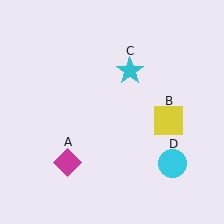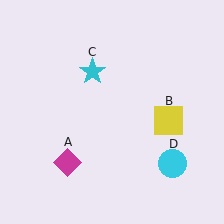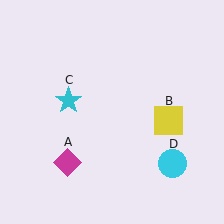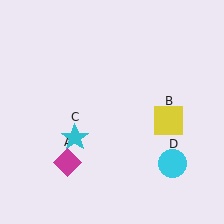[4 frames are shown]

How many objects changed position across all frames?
1 object changed position: cyan star (object C).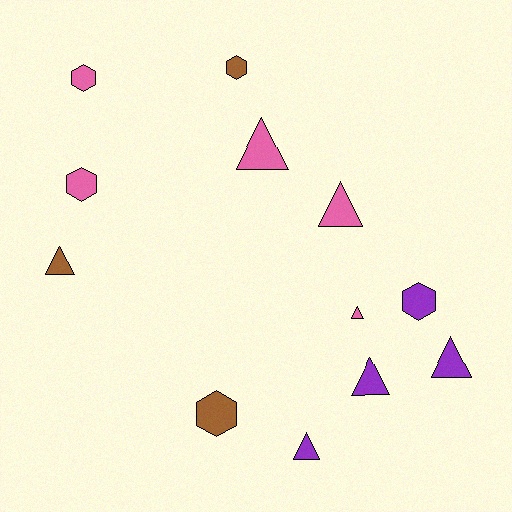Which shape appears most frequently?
Triangle, with 7 objects.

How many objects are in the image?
There are 12 objects.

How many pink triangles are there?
There are 3 pink triangles.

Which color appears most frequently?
Pink, with 5 objects.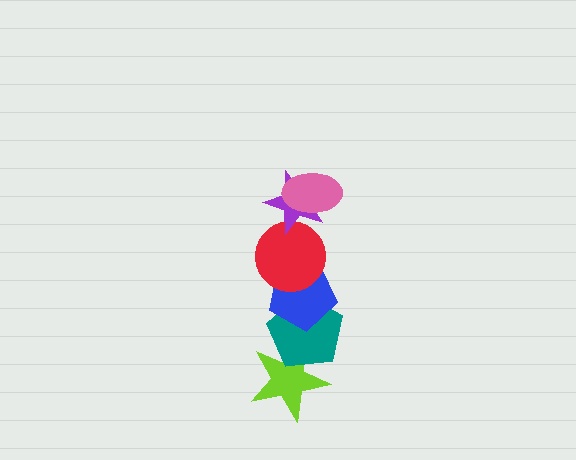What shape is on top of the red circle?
The purple star is on top of the red circle.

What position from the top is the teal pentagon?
The teal pentagon is 5th from the top.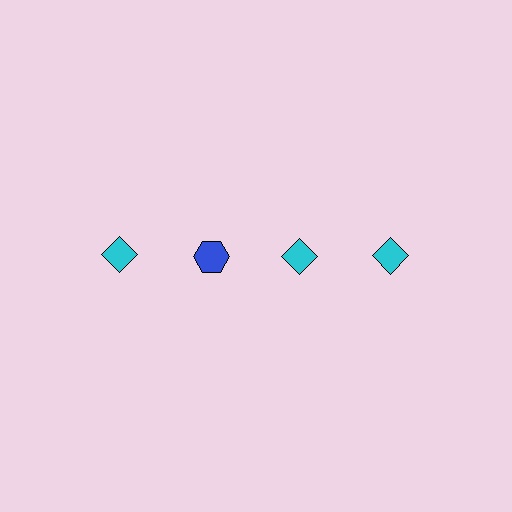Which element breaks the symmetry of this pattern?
The blue hexagon in the top row, second from left column breaks the symmetry. All other shapes are cyan diamonds.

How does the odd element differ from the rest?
It differs in both color (blue instead of cyan) and shape (hexagon instead of diamond).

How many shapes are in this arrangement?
There are 4 shapes arranged in a grid pattern.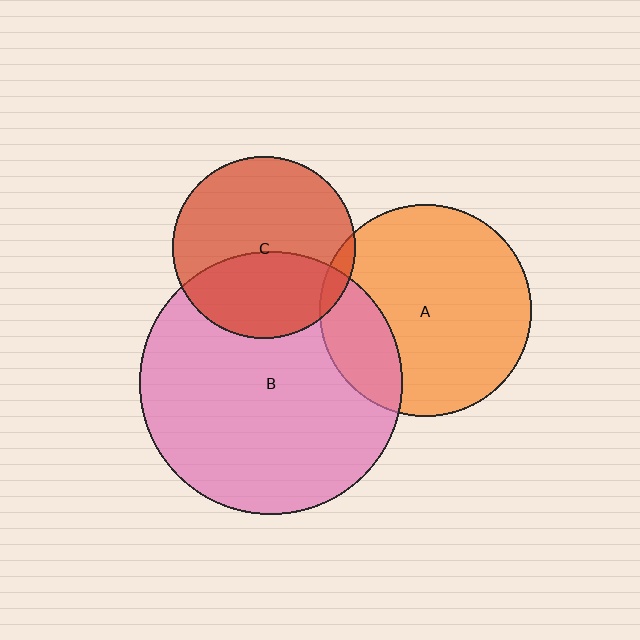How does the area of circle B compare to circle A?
Approximately 1.5 times.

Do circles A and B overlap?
Yes.